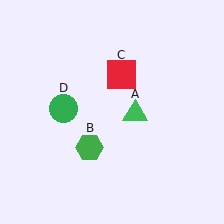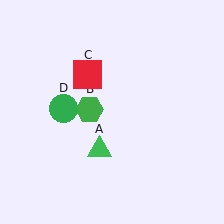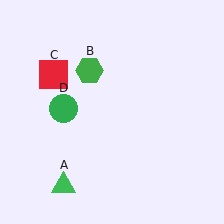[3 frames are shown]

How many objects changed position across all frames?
3 objects changed position: green triangle (object A), green hexagon (object B), red square (object C).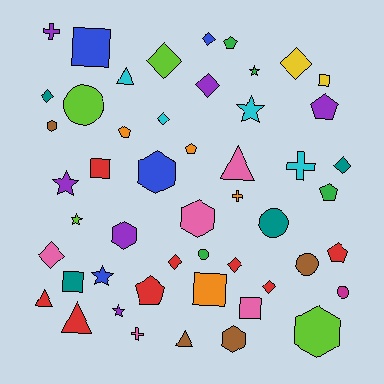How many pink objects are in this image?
There are 5 pink objects.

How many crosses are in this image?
There are 4 crosses.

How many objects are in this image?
There are 50 objects.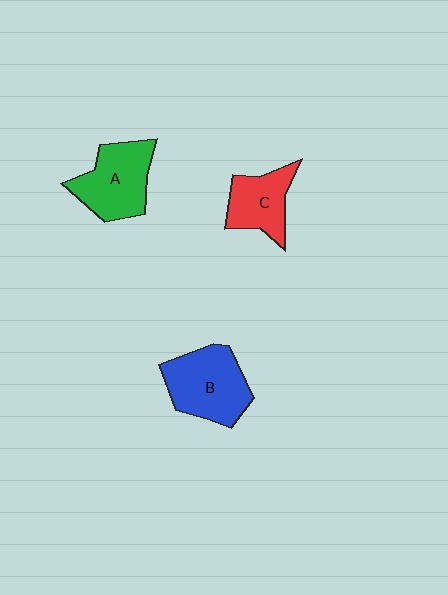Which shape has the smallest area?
Shape C (red).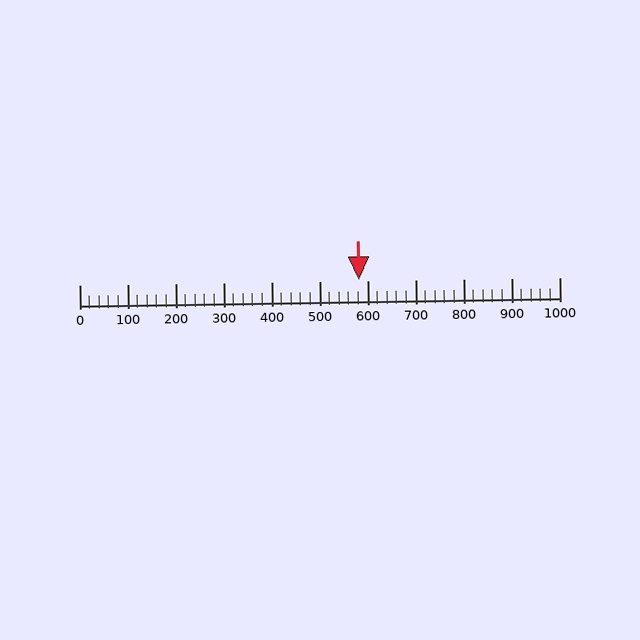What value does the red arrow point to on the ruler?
The red arrow points to approximately 582.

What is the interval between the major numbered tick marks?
The major tick marks are spaced 100 units apart.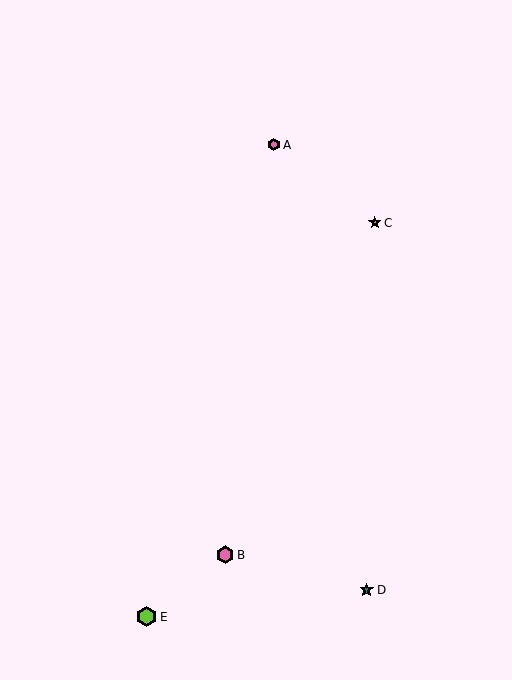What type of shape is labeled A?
Shape A is a pink hexagon.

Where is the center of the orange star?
The center of the orange star is at (375, 223).